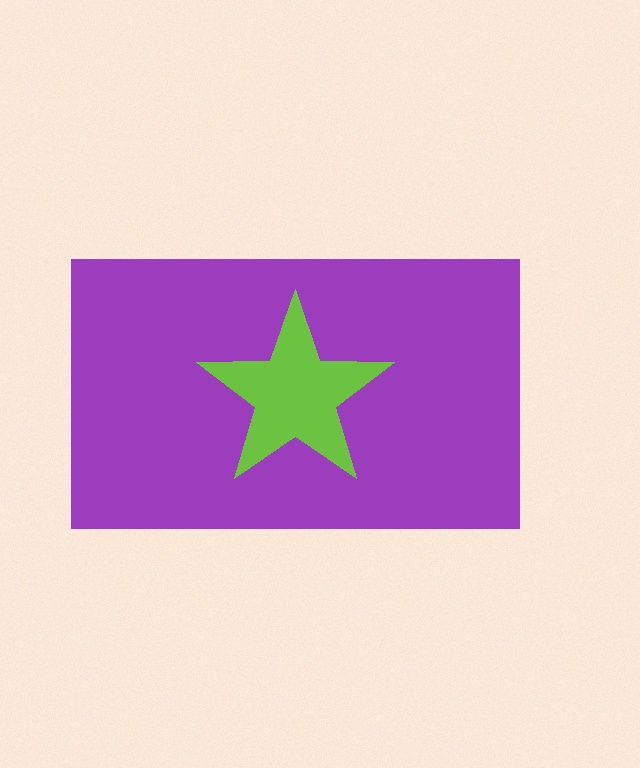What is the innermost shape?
The lime star.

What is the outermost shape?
The purple rectangle.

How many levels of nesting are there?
2.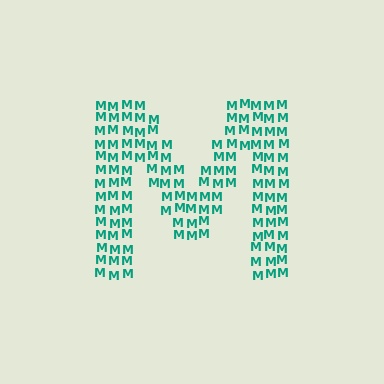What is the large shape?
The large shape is the letter M.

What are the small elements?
The small elements are letter M's.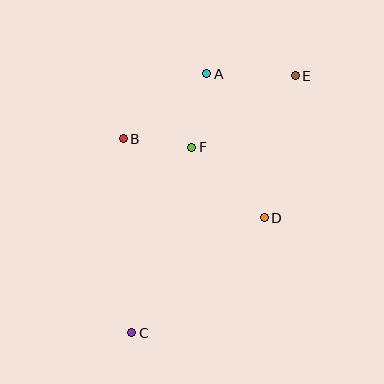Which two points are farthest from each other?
Points C and E are farthest from each other.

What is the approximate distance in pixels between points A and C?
The distance between A and C is approximately 269 pixels.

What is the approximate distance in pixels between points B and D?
The distance between B and D is approximately 161 pixels.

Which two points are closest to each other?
Points B and F are closest to each other.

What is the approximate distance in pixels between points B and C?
The distance between B and C is approximately 194 pixels.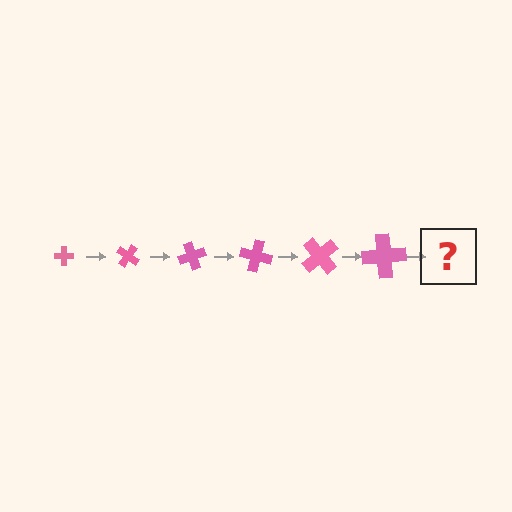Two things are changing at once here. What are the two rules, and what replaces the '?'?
The two rules are that the cross grows larger each step and it rotates 35 degrees each step. The '?' should be a cross, larger than the previous one and rotated 210 degrees from the start.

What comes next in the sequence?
The next element should be a cross, larger than the previous one and rotated 210 degrees from the start.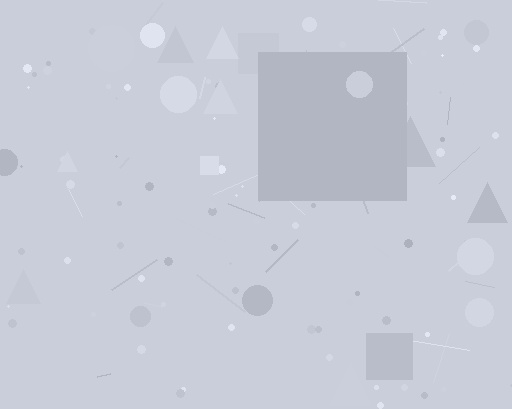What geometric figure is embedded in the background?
A square is embedded in the background.